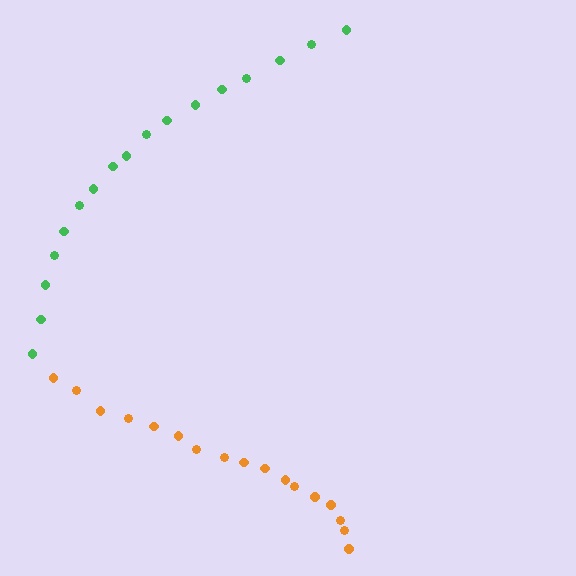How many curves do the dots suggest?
There are 2 distinct paths.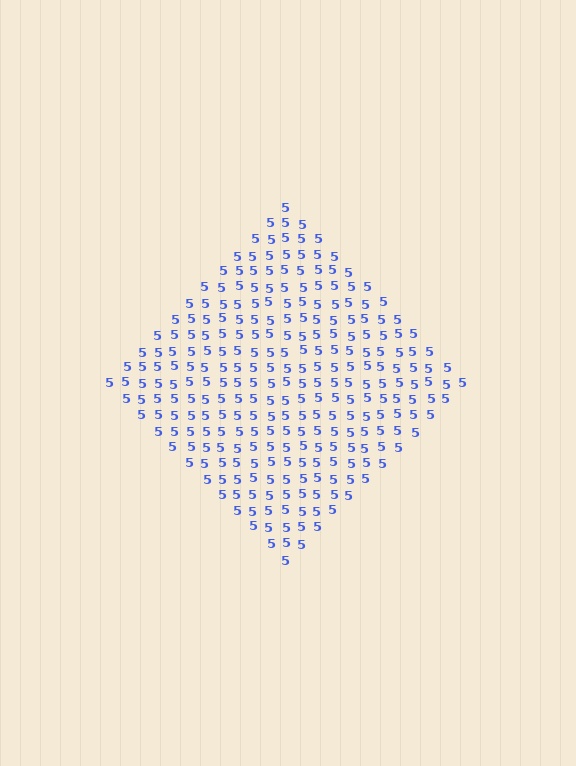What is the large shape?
The large shape is a diamond.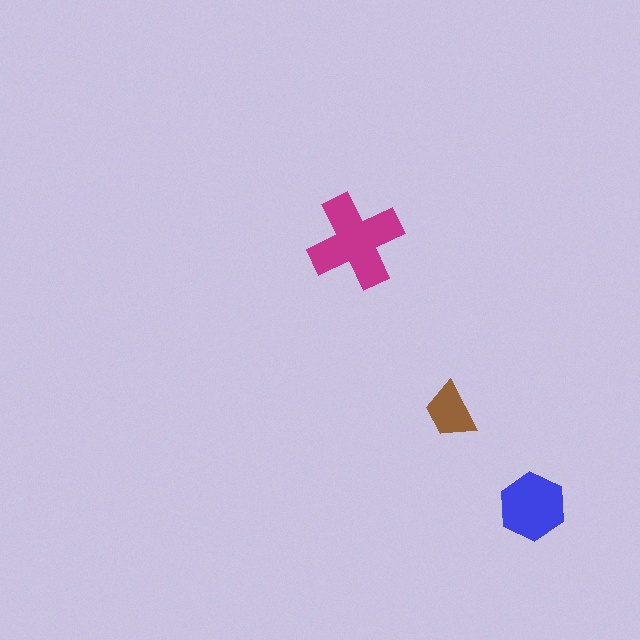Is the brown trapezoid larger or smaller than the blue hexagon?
Smaller.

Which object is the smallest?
The brown trapezoid.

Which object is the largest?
The magenta cross.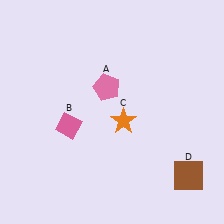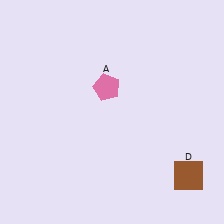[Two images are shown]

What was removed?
The pink diamond (B), the orange star (C) were removed in Image 2.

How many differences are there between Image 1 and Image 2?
There are 2 differences between the two images.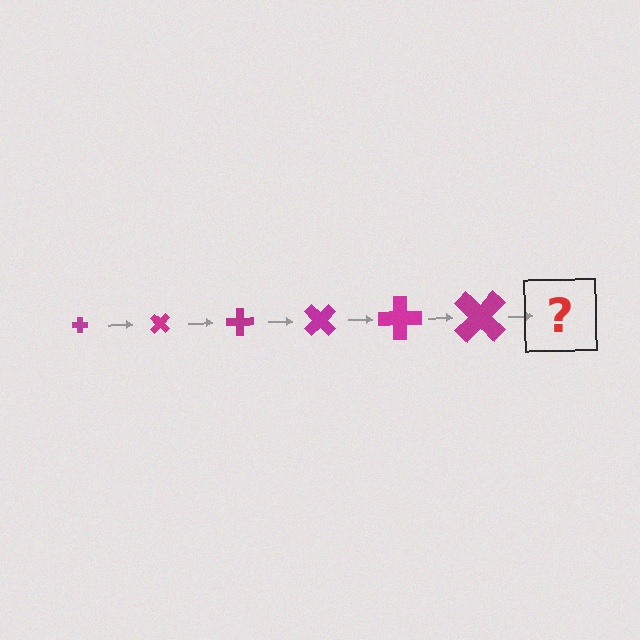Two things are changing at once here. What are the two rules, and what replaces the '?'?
The two rules are that the cross grows larger each step and it rotates 45 degrees each step. The '?' should be a cross, larger than the previous one and rotated 270 degrees from the start.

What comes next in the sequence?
The next element should be a cross, larger than the previous one and rotated 270 degrees from the start.